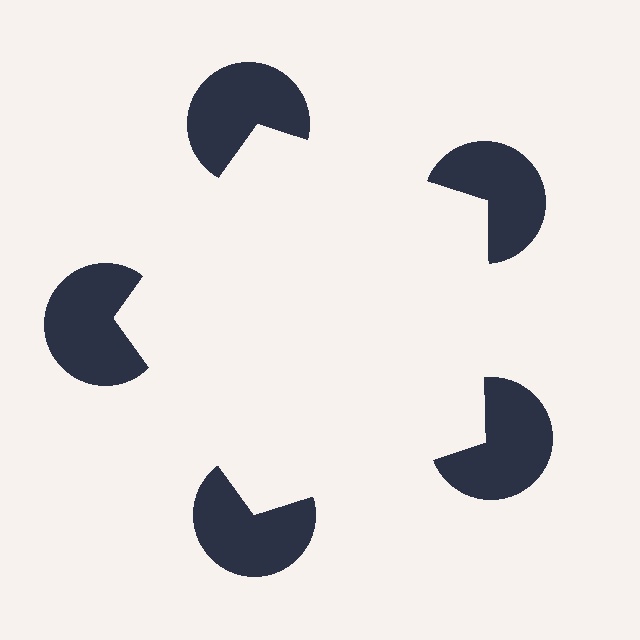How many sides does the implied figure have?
5 sides.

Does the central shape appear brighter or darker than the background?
It typically appears slightly brighter than the background, even though no actual brightness change is drawn.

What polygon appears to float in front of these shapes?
An illusory pentagon — its edges are inferred from the aligned wedge cuts in the pac-man discs, not physically drawn.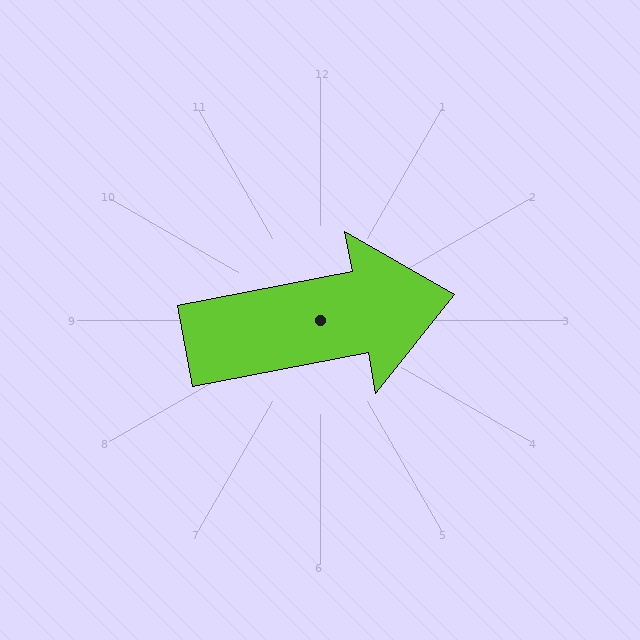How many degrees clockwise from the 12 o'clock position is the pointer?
Approximately 79 degrees.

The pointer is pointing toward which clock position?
Roughly 3 o'clock.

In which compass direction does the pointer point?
East.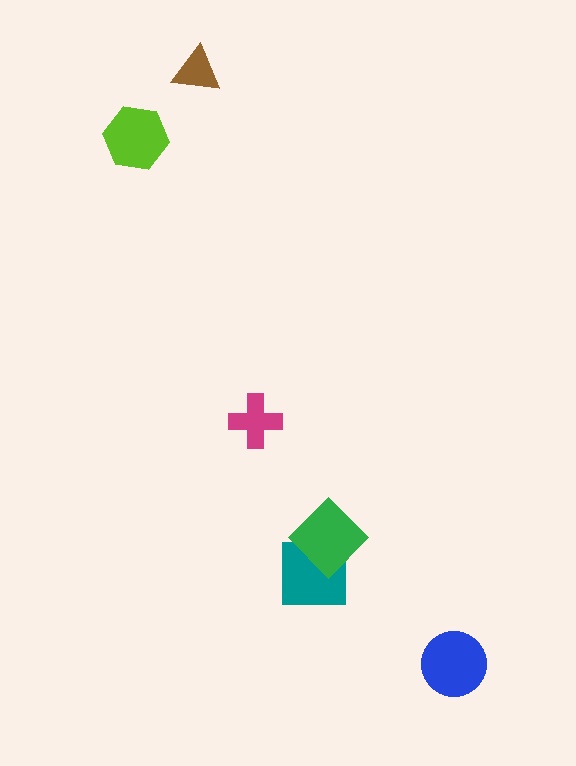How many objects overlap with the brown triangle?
0 objects overlap with the brown triangle.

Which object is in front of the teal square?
The green diamond is in front of the teal square.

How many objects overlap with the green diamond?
1 object overlaps with the green diamond.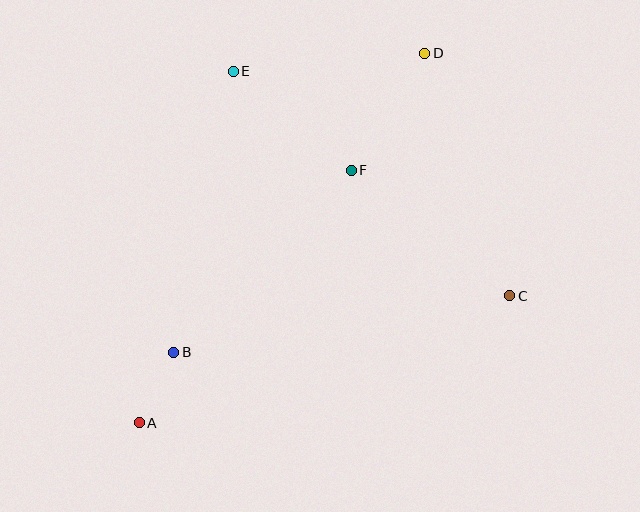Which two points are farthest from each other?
Points A and D are farthest from each other.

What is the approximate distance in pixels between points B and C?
The distance between B and C is approximately 341 pixels.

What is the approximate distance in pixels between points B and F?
The distance between B and F is approximately 254 pixels.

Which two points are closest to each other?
Points A and B are closest to each other.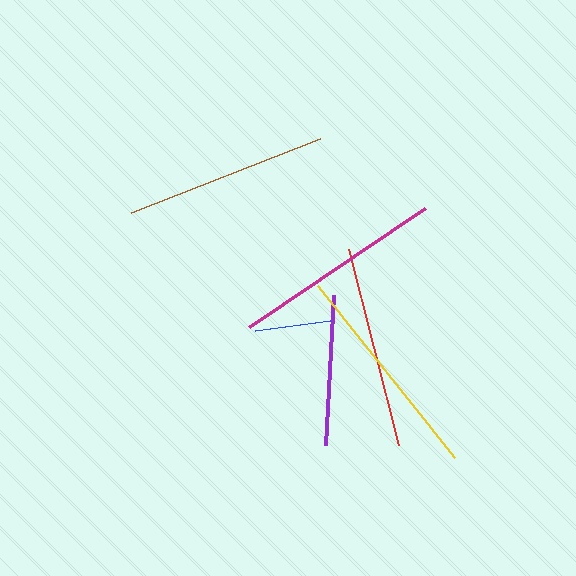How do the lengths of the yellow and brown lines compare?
The yellow and brown lines are approximately the same length.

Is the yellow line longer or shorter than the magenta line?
The yellow line is longer than the magenta line.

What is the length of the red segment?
The red segment is approximately 202 pixels long.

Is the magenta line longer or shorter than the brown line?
The magenta line is longer than the brown line.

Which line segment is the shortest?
The blue line is the shortest at approximately 75 pixels.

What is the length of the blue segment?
The blue segment is approximately 75 pixels long.